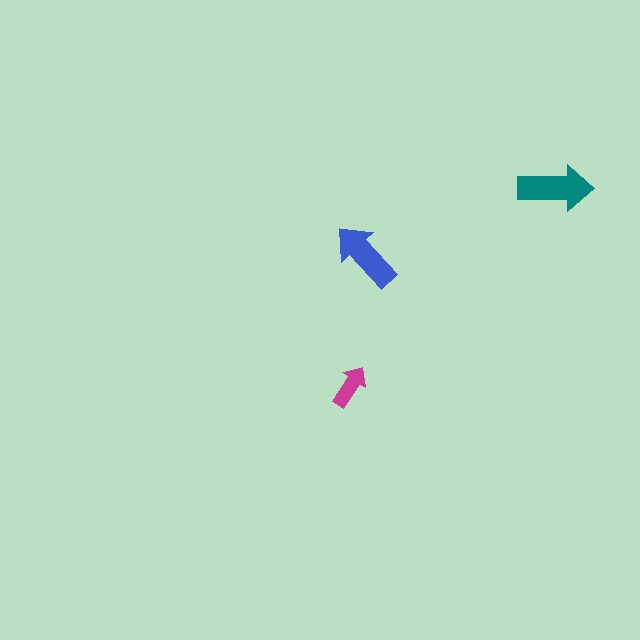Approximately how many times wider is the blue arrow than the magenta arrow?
About 1.5 times wider.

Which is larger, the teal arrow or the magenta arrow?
The teal one.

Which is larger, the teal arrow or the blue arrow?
The teal one.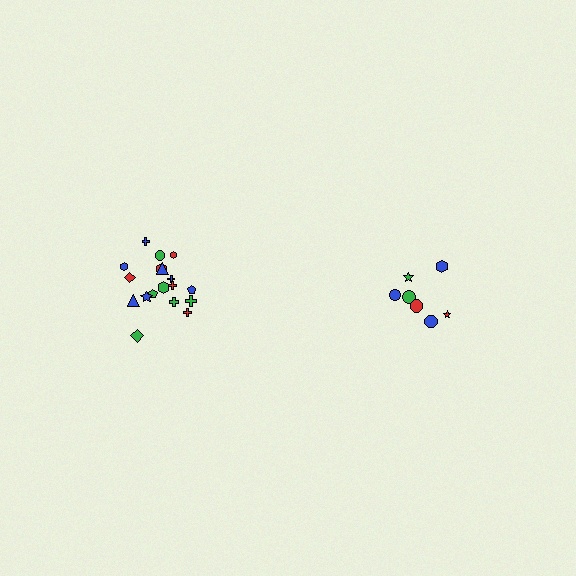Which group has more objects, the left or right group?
The left group.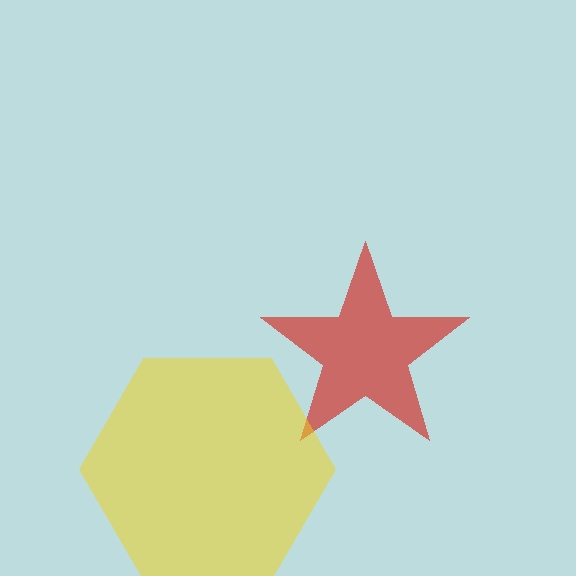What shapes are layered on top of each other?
The layered shapes are: a red star, a yellow hexagon.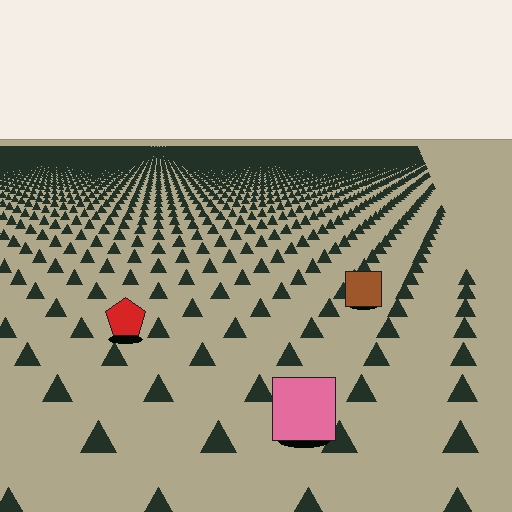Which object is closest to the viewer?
The pink square is closest. The texture marks near it are larger and more spread out.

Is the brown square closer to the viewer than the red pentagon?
No. The red pentagon is closer — you can tell from the texture gradient: the ground texture is coarser near it.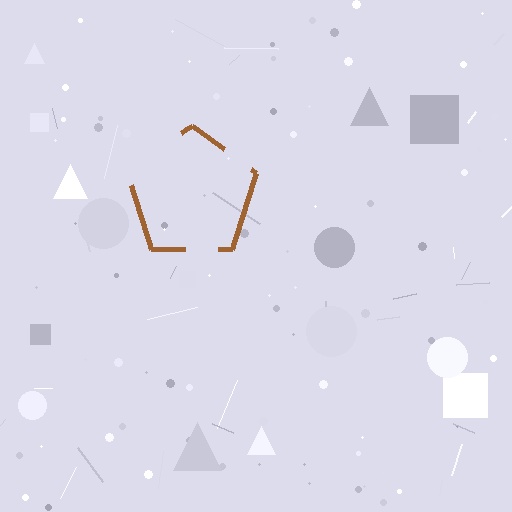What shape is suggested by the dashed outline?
The dashed outline suggests a pentagon.